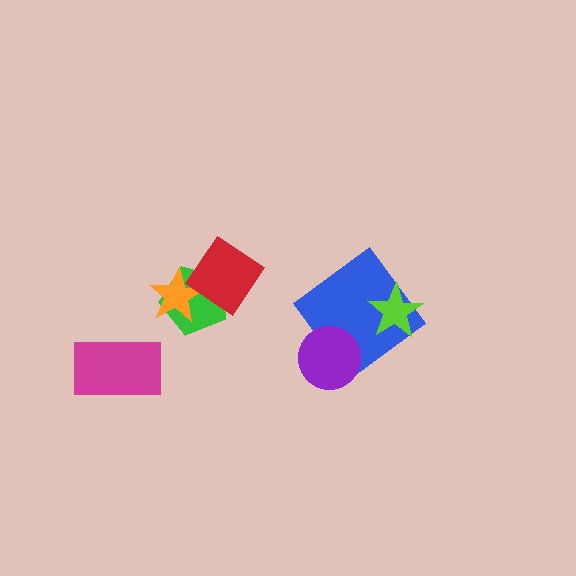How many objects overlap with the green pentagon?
2 objects overlap with the green pentagon.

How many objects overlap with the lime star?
1 object overlaps with the lime star.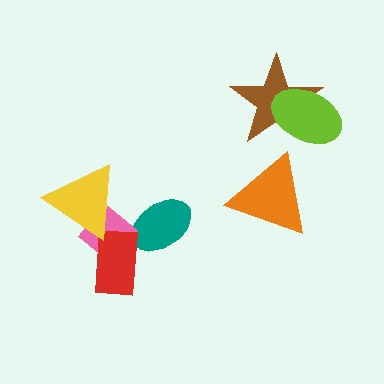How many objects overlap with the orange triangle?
0 objects overlap with the orange triangle.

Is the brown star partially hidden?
Yes, it is partially covered by another shape.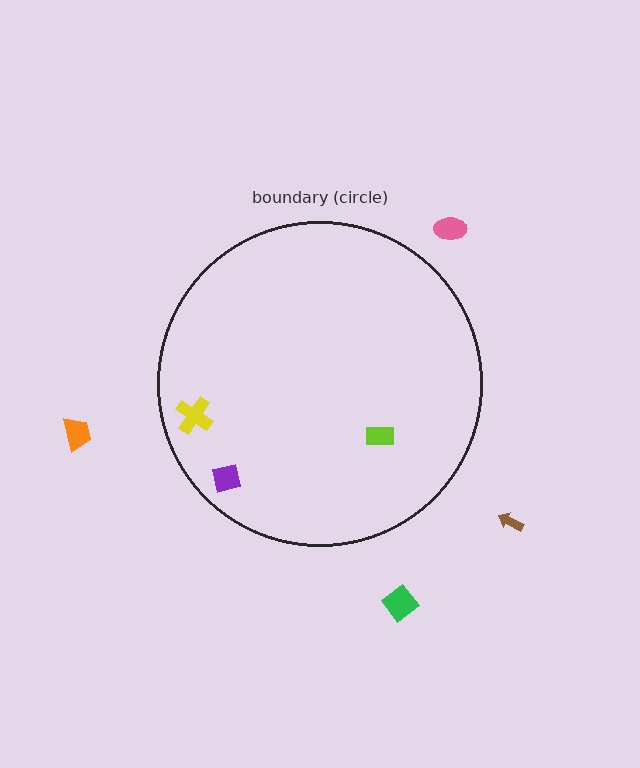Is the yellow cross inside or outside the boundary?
Inside.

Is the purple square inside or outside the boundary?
Inside.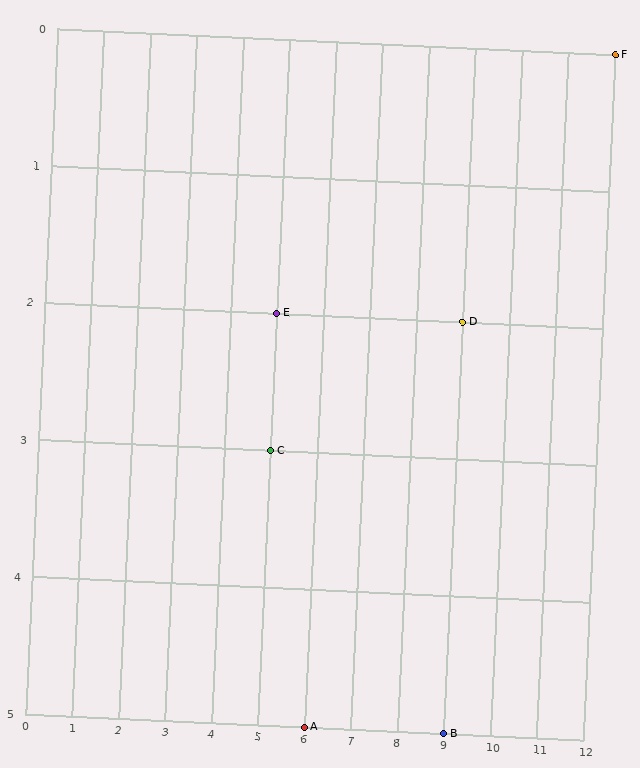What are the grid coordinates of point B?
Point B is at grid coordinates (9, 5).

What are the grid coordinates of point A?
Point A is at grid coordinates (6, 5).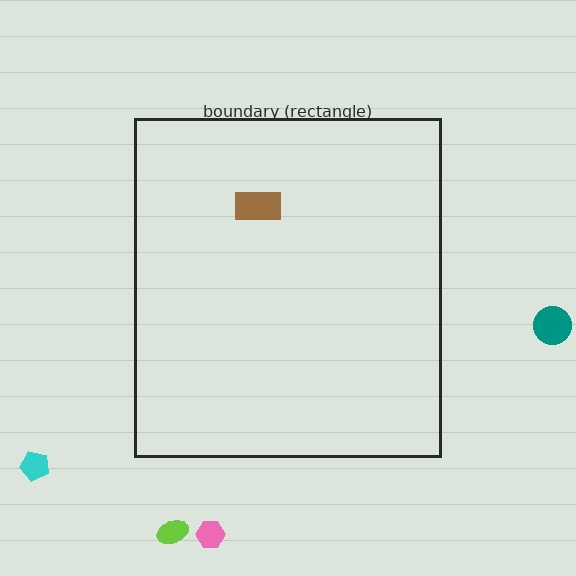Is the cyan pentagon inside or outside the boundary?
Outside.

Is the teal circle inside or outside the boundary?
Outside.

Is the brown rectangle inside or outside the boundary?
Inside.